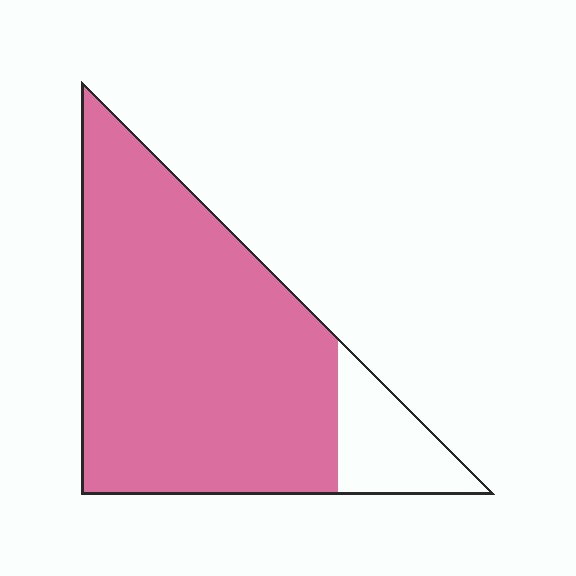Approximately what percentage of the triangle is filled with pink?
Approximately 85%.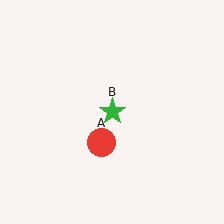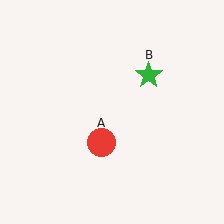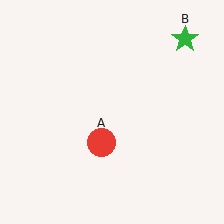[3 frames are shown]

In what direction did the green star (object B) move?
The green star (object B) moved up and to the right.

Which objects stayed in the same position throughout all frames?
Red circle (object A) remained stationary.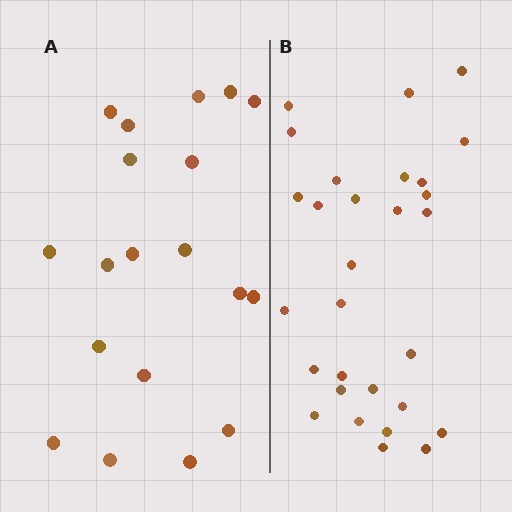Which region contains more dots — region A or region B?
Region B (the right region) has more dots.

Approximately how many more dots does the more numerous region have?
Region B has roughly 10 or so more dots than region A.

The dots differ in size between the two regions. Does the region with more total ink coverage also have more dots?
No. Region A has more total ink coverage because its dots are larger, but region B actually contains more individual dots. Total area can be misleading — the number of items is what matters here.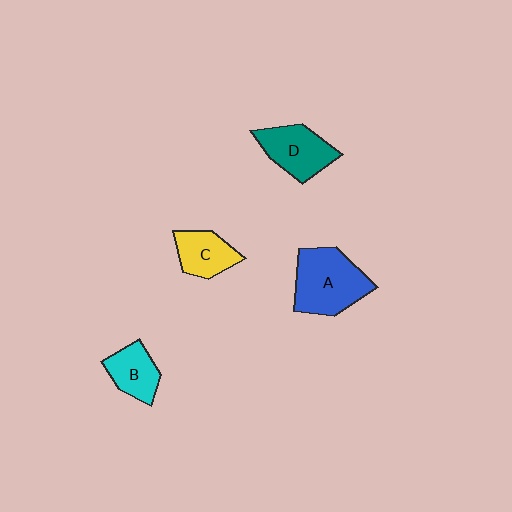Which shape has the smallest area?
Shape B (cyan).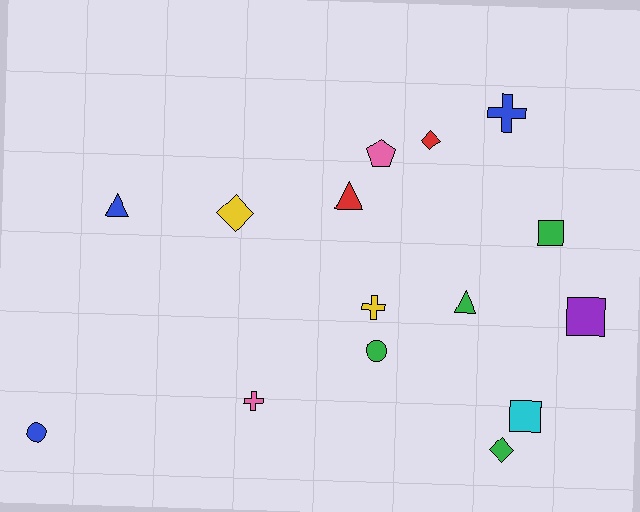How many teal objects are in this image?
There are no teal objects.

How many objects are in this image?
There are 15 objects.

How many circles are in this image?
There are 2 circles.